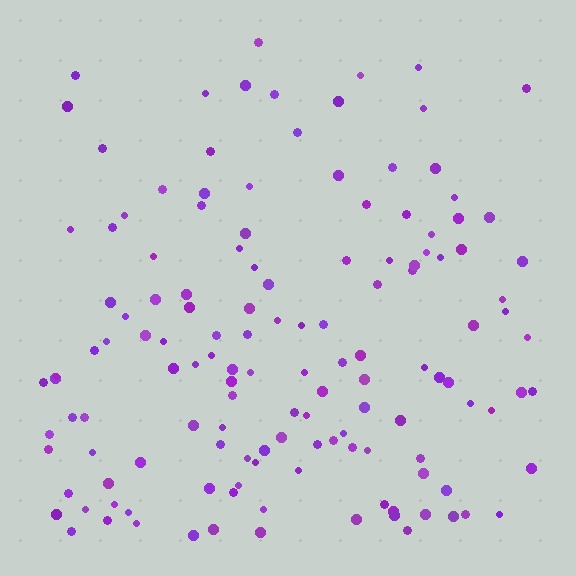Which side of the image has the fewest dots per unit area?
The top.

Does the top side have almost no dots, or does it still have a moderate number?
Still a moderate number, just noticeably fewer than the bottom.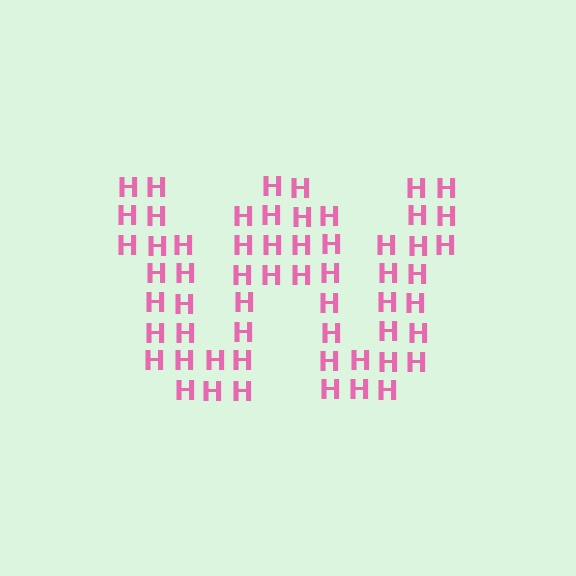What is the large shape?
The large shape is the letter W.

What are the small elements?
The small elements are letter H's.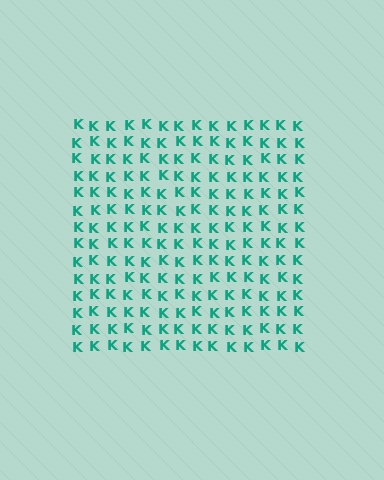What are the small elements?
The small elements are letter K's.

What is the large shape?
The large shape is a square.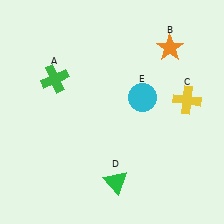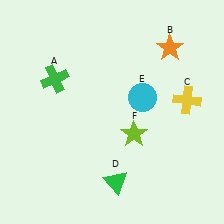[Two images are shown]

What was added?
A lime star (F) was added in Image 2.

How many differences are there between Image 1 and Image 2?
There is 1 difference between the two images.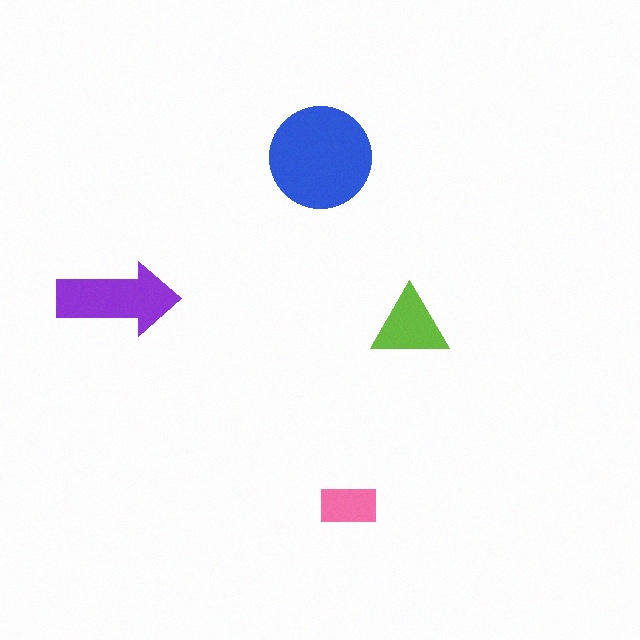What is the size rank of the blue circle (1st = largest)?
1st.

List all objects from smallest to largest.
The pink rectangle, the lime triangle, the purple arrow, the blue circle.